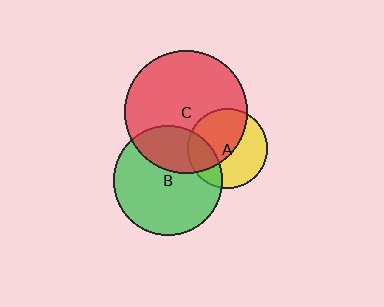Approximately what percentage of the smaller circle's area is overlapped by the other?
Approximately 25%.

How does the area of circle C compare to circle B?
Approximately 1.3 times.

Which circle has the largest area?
Circle C (red).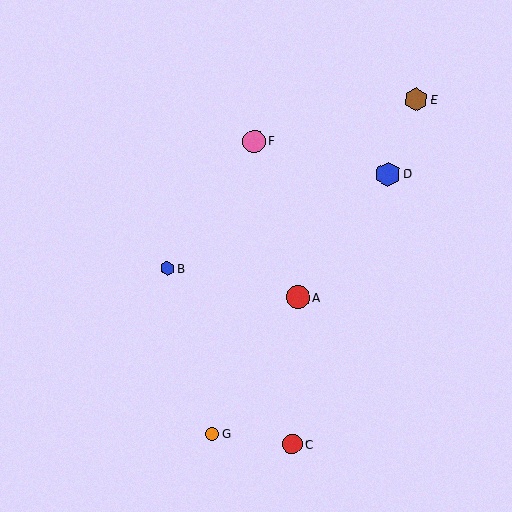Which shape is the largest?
The blue hexagon (labeled D) is the largest.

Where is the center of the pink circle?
The center of the pink circle is at (254, 141).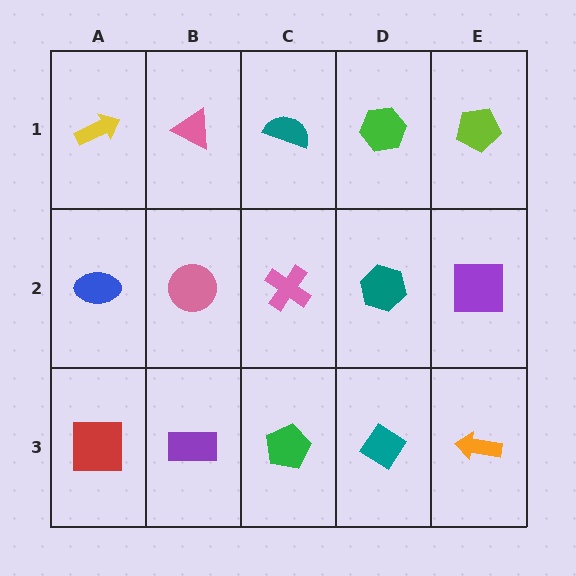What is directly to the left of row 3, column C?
A purple rectangle.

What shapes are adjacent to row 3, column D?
A teal hexagon (row 2, column D), a green pentagon (row 3, column C), an orange arrow (row 3, column E).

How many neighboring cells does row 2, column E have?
3.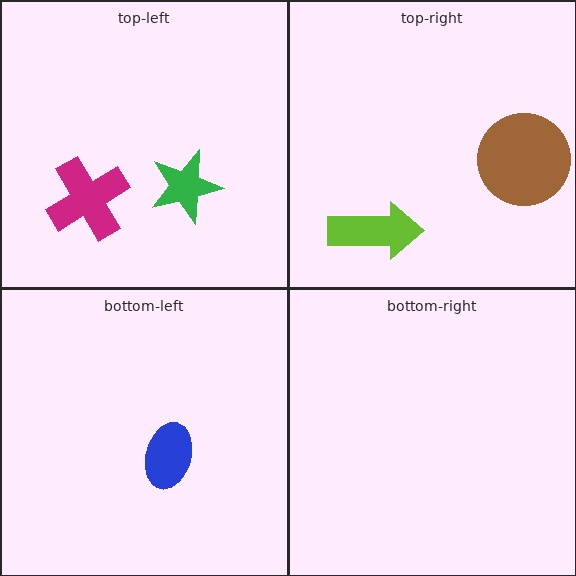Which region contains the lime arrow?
The top-right region.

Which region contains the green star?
The top-left region.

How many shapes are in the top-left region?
2.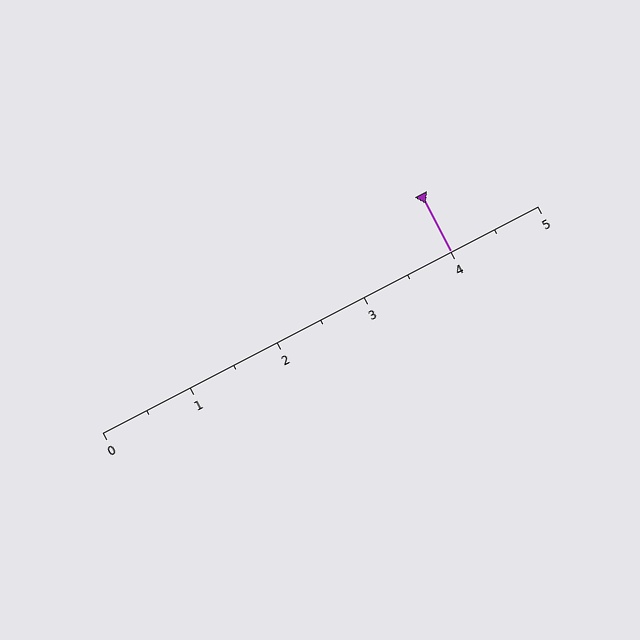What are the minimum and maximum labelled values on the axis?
The axis runs from 0 to 5.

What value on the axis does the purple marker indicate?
The marker indicates approximately 4.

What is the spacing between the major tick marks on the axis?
The major ticks are spaced 1 apart.